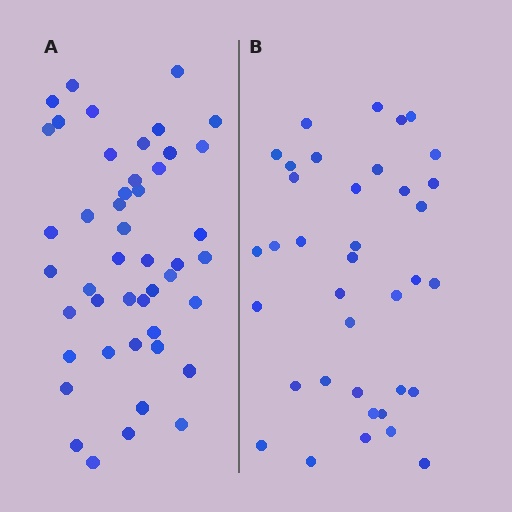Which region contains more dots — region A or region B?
Region A (the left region) has more dots.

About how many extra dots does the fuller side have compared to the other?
Region A has roughly 8 or so more dots than region B.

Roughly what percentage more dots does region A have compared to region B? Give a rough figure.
About 25% more.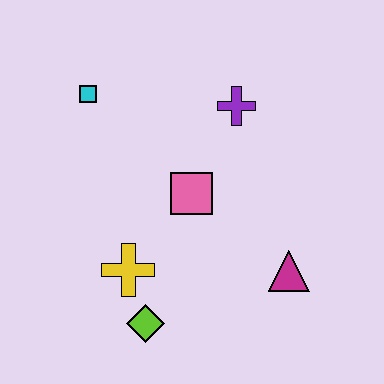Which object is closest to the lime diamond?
The yellow cross is closest to the lime diamond.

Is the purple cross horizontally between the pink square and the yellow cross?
No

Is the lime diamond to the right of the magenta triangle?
No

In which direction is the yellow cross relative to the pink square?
The yellow cross is below the pink square.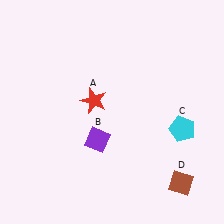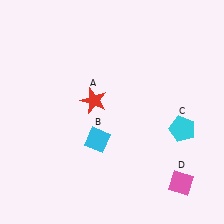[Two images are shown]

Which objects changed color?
B changed from purple to cyan. D changed from brown to pink.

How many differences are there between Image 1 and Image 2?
There are 2 differences between the two images.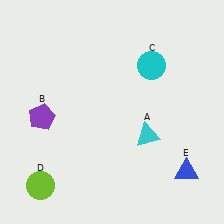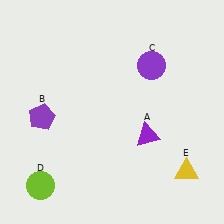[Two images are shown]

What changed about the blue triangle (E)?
In Image 1, E is blue. In Image 2, it changed to yellow.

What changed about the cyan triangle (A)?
In Image 1, A is cyan. In Image 2, it changed to purple.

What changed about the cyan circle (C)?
In Image 1, C is cyan. In Image 2, it changed to purple.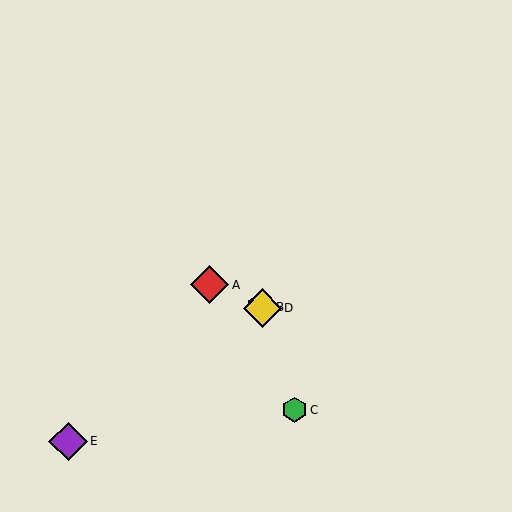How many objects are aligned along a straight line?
3 objects (A, B, D) are aligned along a straight line.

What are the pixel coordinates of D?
Object D is at (262, 308).